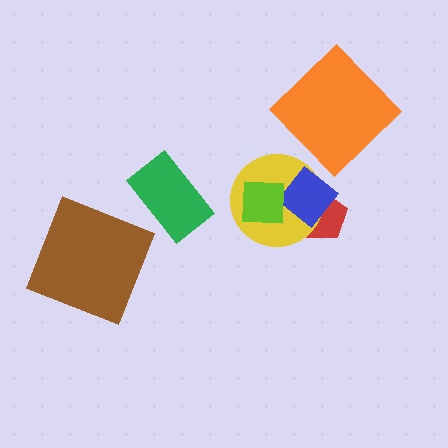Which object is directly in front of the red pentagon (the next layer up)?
The yellow circle is directly in front of the red pentagon.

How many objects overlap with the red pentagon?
2 objects overlap with the red pentagon.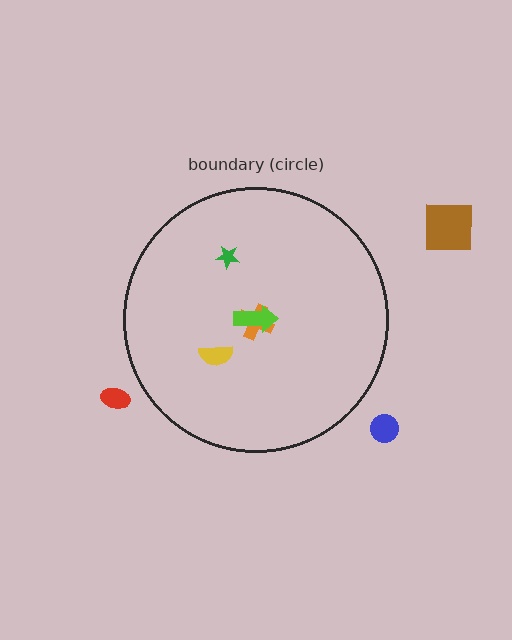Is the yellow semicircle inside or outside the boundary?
Inside.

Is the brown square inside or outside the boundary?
Outside.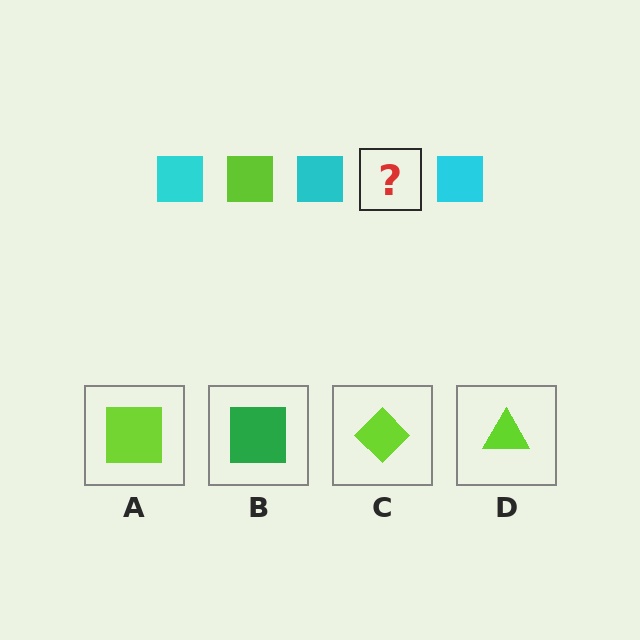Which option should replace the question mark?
Option A.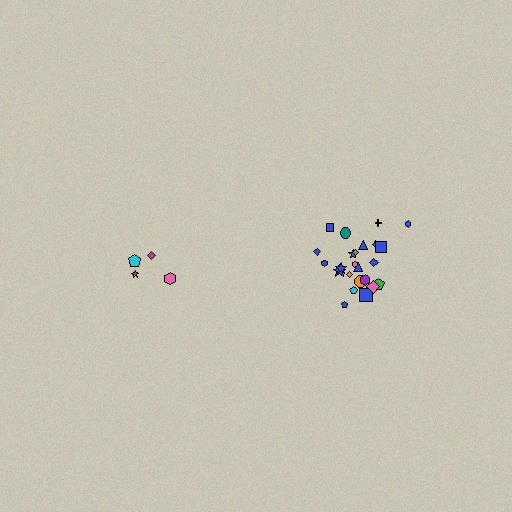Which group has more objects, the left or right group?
The right group.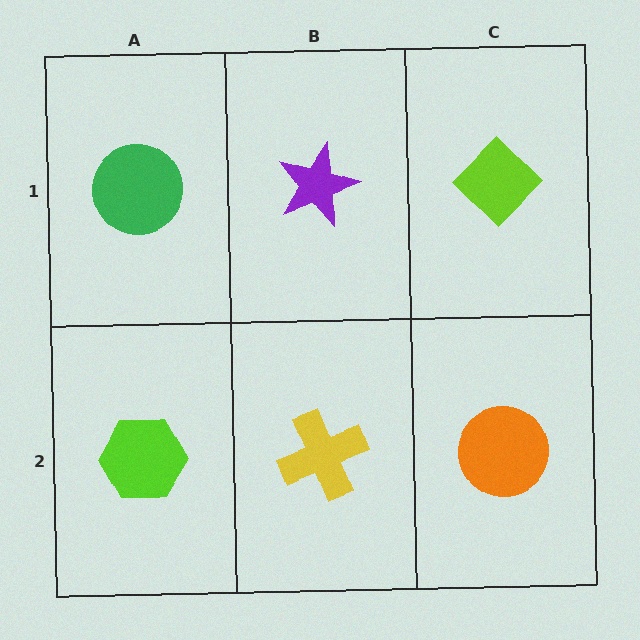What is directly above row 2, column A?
A green circle.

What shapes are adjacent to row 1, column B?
A yellow cross (row 2, column B), a green circle (row 1, column A), a lime diamond (row 1, column C).